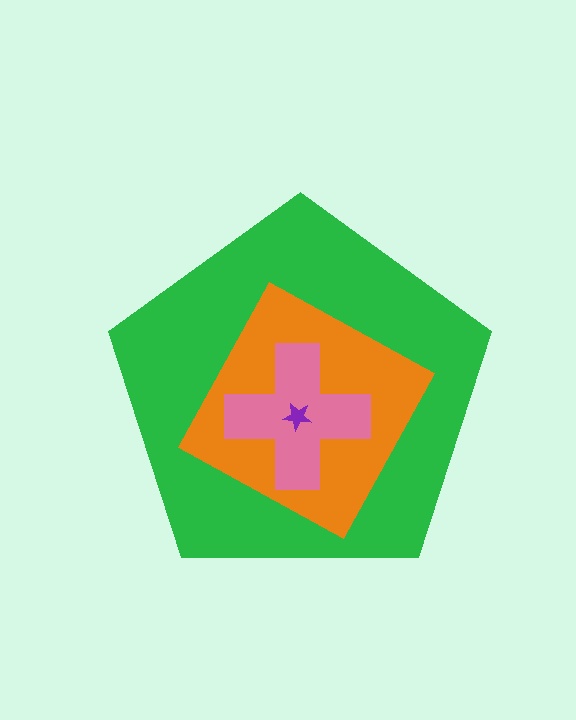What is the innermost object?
The purple star.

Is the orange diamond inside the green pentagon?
Yes.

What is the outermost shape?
The green pentagon.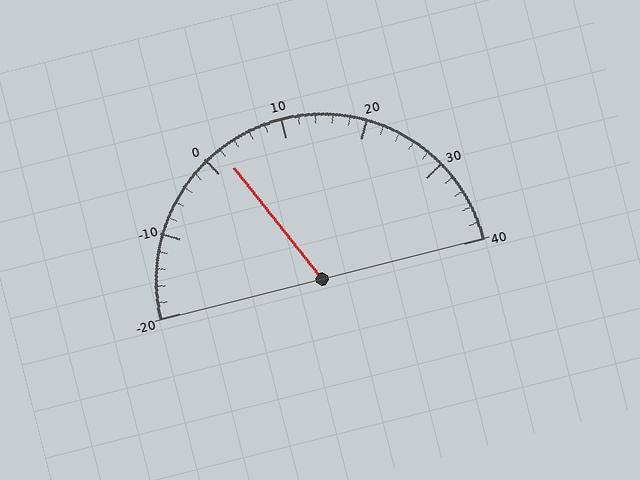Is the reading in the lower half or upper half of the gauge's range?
The reading is in the lower half of the range (-20 to 40).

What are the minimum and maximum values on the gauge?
The gauge ranges from -20 to 40.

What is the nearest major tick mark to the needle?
The nearest major tick mark is 0.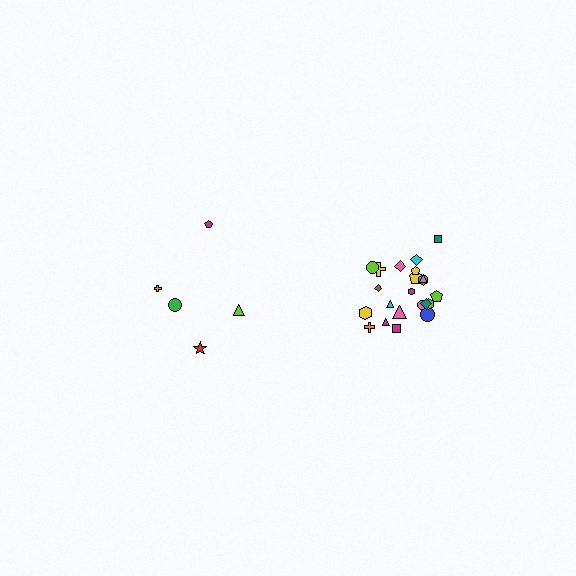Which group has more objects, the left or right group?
The right group.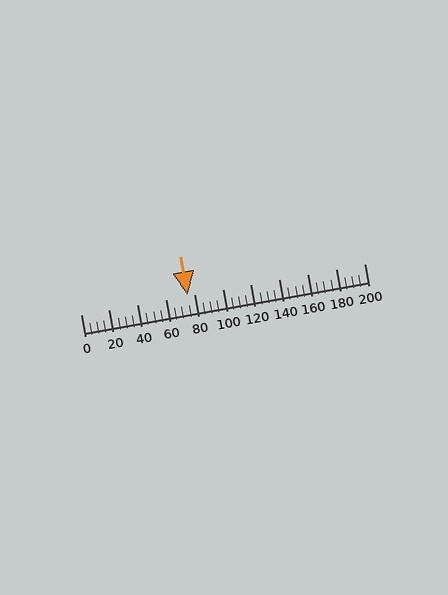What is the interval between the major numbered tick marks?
The major tick marks are spaced 20 units apart.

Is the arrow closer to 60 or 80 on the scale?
The arrow is closer to 80.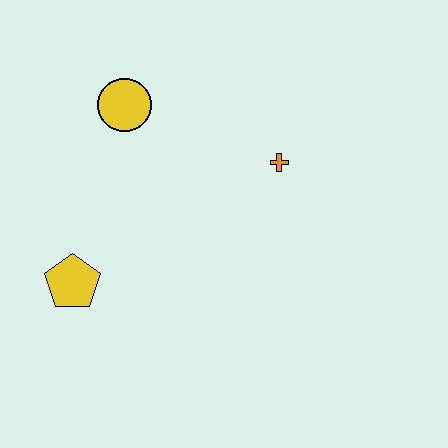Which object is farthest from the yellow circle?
The yellow pentagon is farthest from the yellow circle.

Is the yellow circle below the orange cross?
No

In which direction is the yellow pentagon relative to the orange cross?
The yellow pentagon is to the left of the orange cross.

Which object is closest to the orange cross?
The yellow circle is closest to the orange cross.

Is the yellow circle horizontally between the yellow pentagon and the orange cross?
Yes